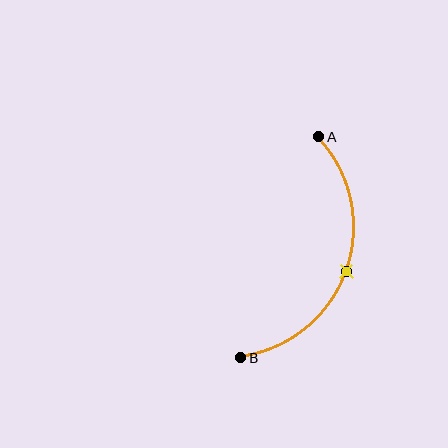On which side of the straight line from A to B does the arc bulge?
The arc bulges to the right of the straight line connecting A and B.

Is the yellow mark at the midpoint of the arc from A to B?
Yes. The yellow mark lies on the arc at equal arc-length from both A and B — it is the arc midpoint.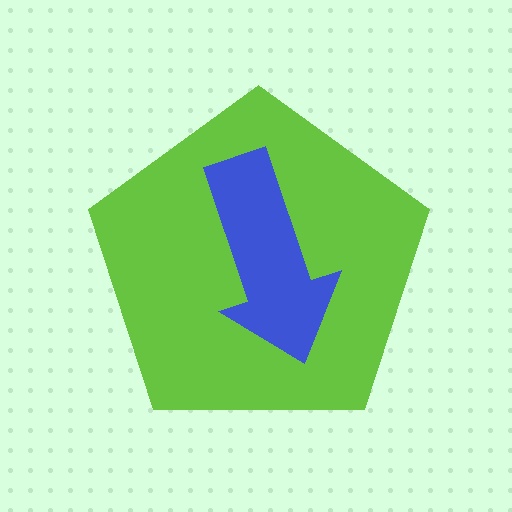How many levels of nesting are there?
2.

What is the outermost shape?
The lime pentagon.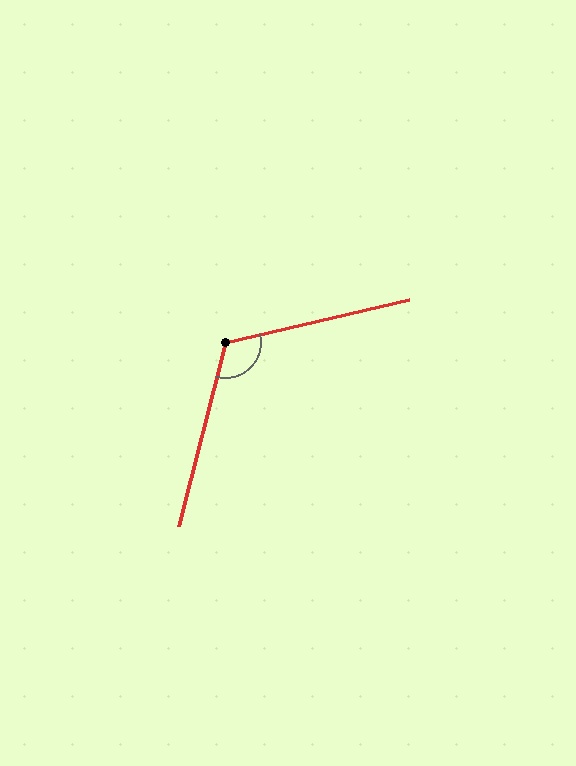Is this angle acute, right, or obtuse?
It is obtuse.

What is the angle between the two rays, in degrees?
Approximately 117 degrees.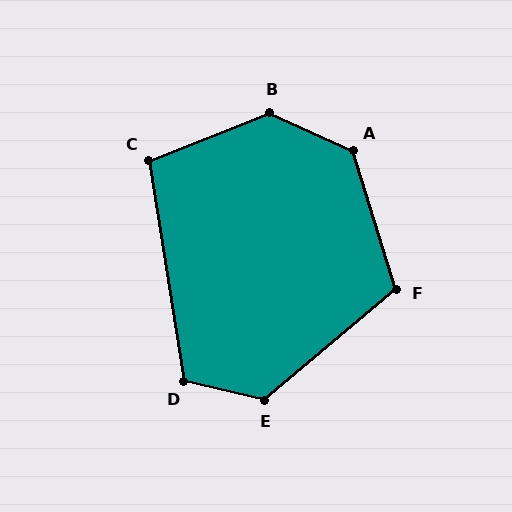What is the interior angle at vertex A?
Approximately 131 degrees (obtuse).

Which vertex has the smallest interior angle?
C, at approximately 102 degrees.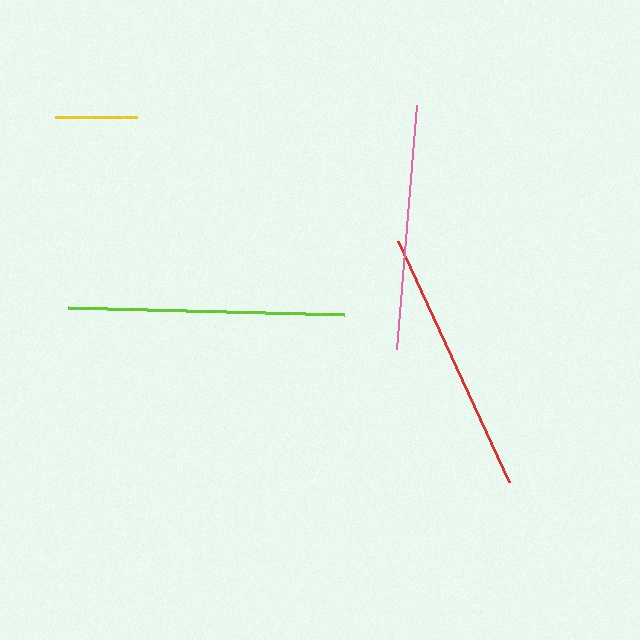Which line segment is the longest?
The lime line is the longest at approximately 276 pixels.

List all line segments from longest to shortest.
From longest to shortest: lime, red, pink, yellow.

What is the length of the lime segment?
The lime segment is approximately 276 pixels long.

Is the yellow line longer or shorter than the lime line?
The lime line is longer than the yellow line.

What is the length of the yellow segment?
The yellow segment is approximately 82 pixels long.